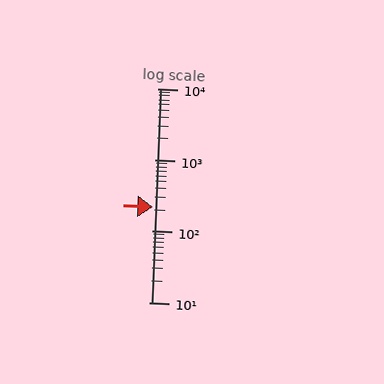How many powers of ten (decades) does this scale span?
The scale spans 3 decades, from 10 to 10000.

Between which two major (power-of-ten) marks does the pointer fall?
The pointer is between 100 and 1000.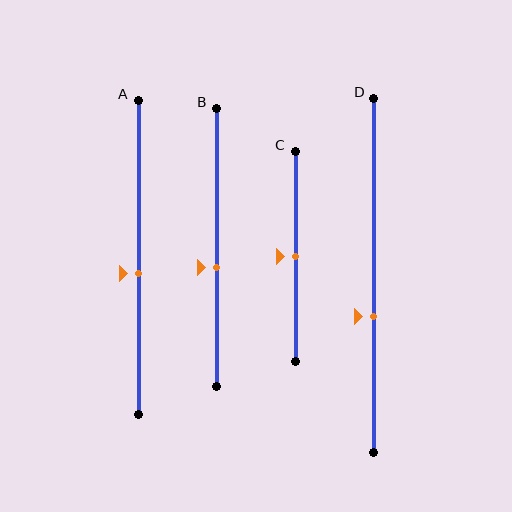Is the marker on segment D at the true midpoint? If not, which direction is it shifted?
No, the marker on segment D is shifted downward by about 12% of the segment length.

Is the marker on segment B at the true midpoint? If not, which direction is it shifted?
No, the marker on segment B is shifted downward by about 7% of the segment length.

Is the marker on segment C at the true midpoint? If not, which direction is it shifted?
Yes, the marker on segment C is at the true midpoint.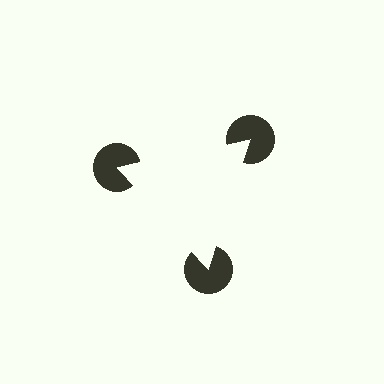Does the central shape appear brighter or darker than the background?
It typically appears slightly brighter than the background, even though no actual brightness change is drawn.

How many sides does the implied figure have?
3 sides.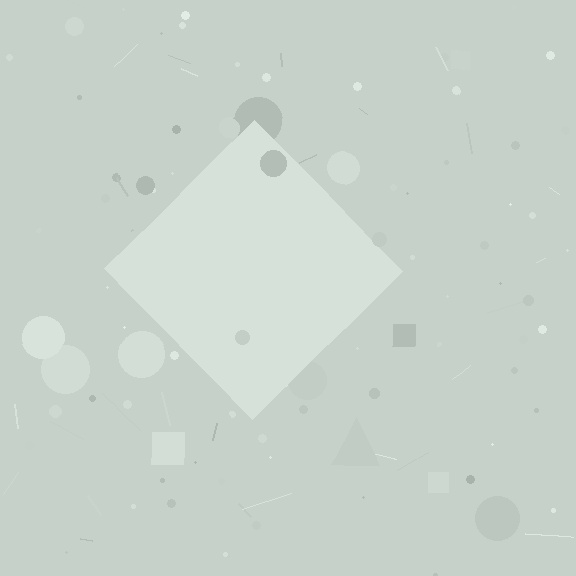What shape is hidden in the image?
A diamond is hidden in the image.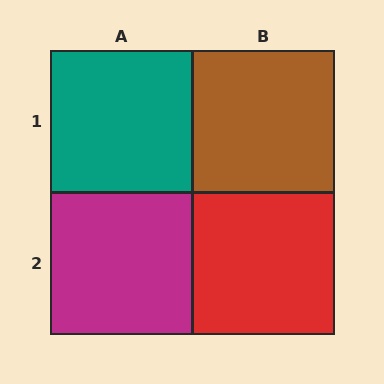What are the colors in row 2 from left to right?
Magenta, red.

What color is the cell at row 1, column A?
Teal.